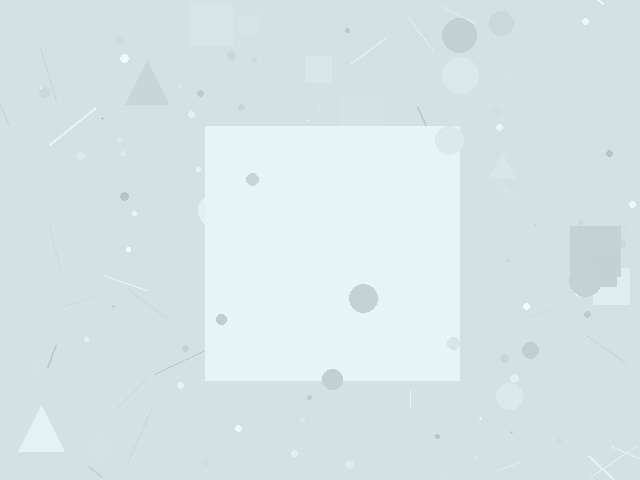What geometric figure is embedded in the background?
A square is embedded in the background.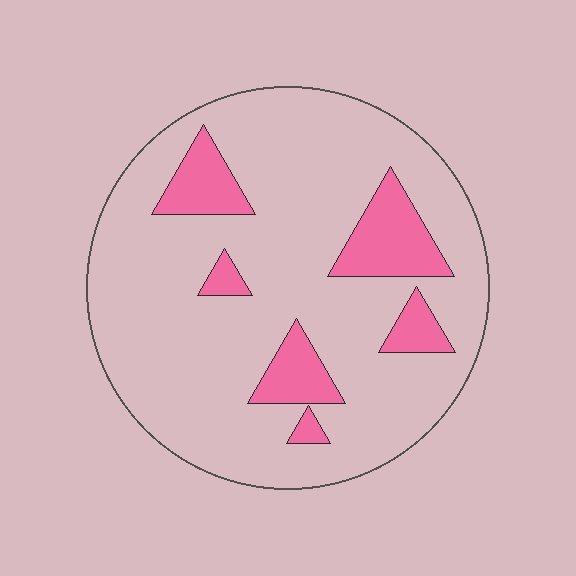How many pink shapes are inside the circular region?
6.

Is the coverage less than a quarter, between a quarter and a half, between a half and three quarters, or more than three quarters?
Less than a quarter.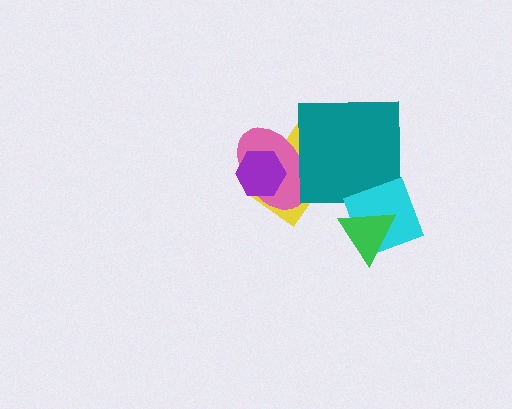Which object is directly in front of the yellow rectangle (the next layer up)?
The pink ellipse is directly in front of the yellow rectangle.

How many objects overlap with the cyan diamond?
2 objects overlap with the cyan diamond.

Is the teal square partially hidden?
Yes, it is partially covered by another shape.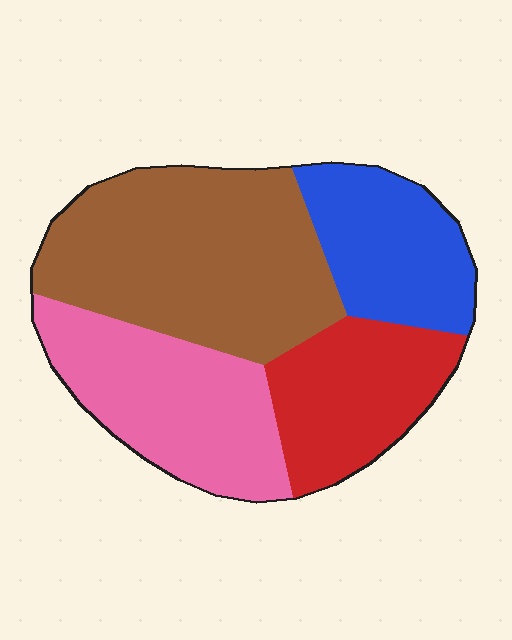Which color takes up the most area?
Brown, at roughly 40%.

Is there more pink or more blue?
Pink.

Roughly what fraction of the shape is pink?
Pink takes up about one quarter (1/4) of the shape.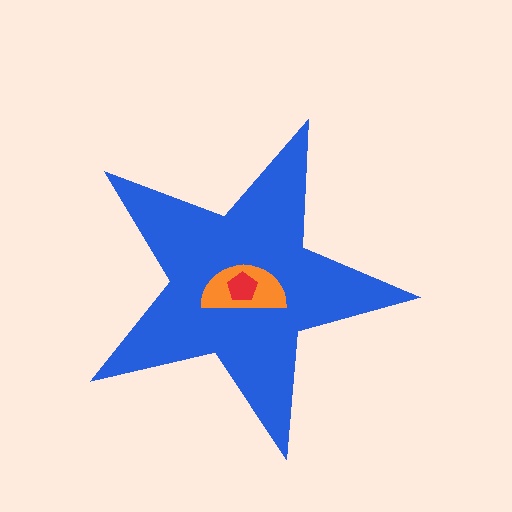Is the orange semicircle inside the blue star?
Yes.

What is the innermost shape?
The red pentagon.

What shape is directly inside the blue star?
The orange semicircle.